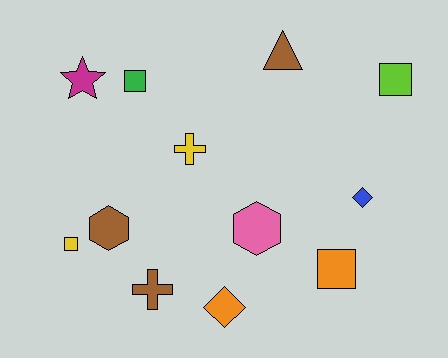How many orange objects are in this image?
There are 2 orange objects.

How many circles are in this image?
There are no circles.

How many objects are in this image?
There are 12 objects.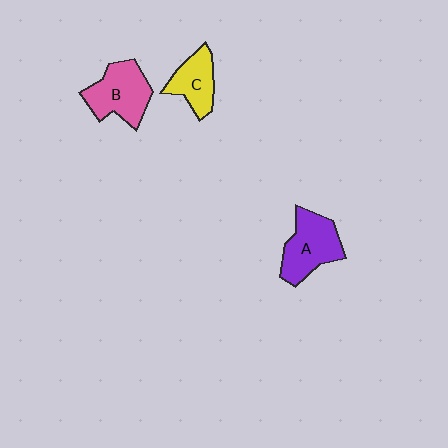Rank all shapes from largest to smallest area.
From largest to smallest: B (pink), A (purple), C (yellow).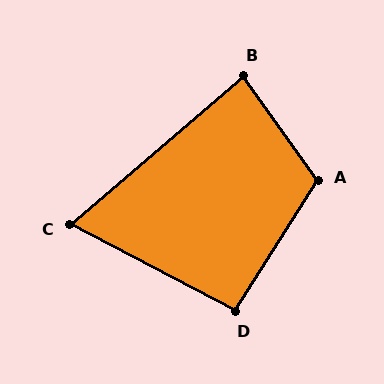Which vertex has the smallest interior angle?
C, at approximately 68 degrees.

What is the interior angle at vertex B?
Approximately 85 degrees (approximately right).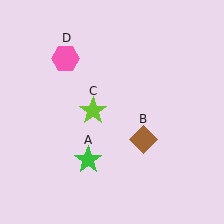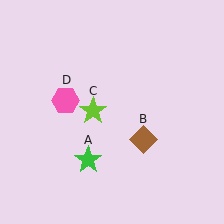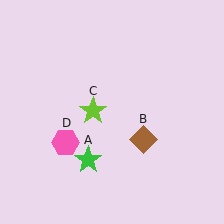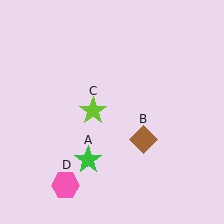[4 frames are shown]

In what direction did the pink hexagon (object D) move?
The pink hexagon (object D) moved down.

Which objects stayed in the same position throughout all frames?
Green star (object A) and brown diamond (object B) and lime star (object C) remained stationary.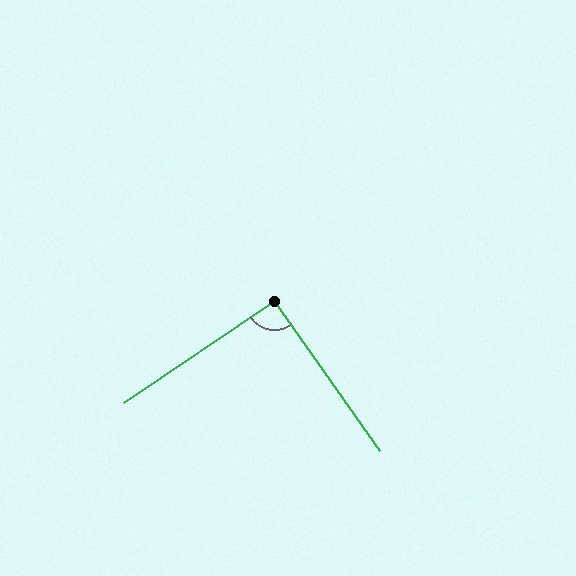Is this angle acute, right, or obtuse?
It is approximately a right angle.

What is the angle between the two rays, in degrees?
Approximately 91 degrees.